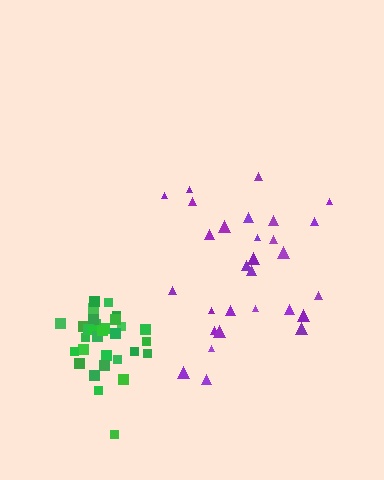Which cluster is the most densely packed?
Green.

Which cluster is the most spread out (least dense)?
Purple.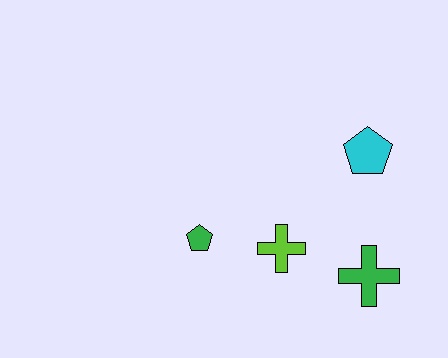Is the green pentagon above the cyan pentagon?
No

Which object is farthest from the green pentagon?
The cyan pentagon is farthest from the green pentagon.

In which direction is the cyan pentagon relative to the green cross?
The cyan pentagon is above the green cross.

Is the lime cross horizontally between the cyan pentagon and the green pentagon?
Yes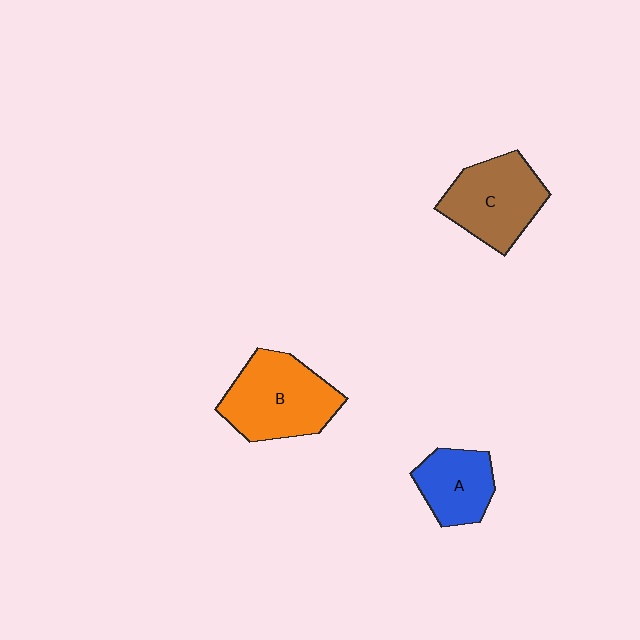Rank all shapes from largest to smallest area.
From largest to smallest: B (orange), C (brown), A (blue).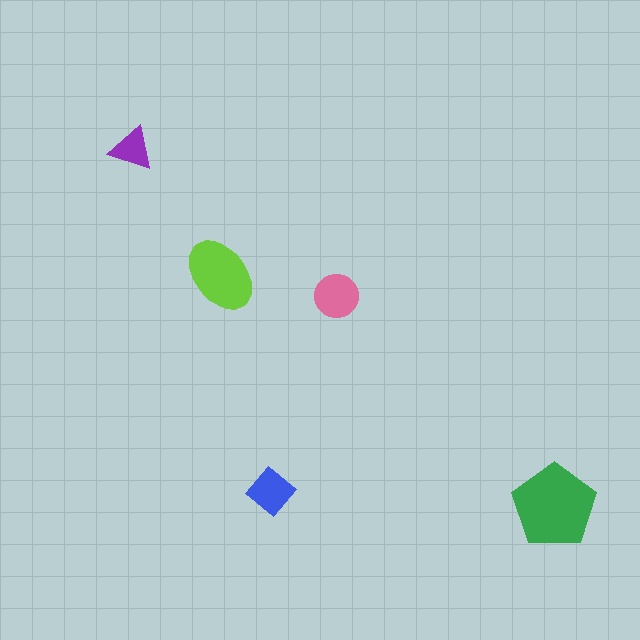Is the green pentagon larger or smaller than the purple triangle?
Larger.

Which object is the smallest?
The purple triangle.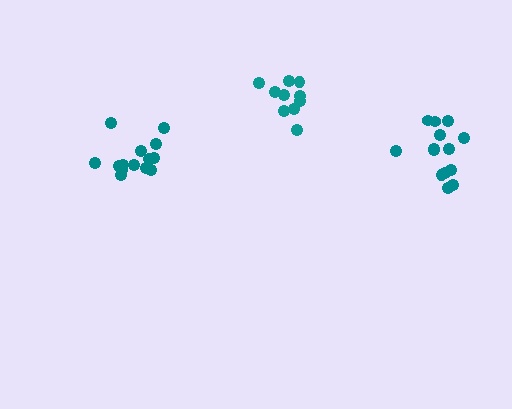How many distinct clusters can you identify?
There are 3 distinct clusters.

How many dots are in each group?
Group 1: 14 dots, Group 2: 14 dots, Group 3: 10 dots (38 total).